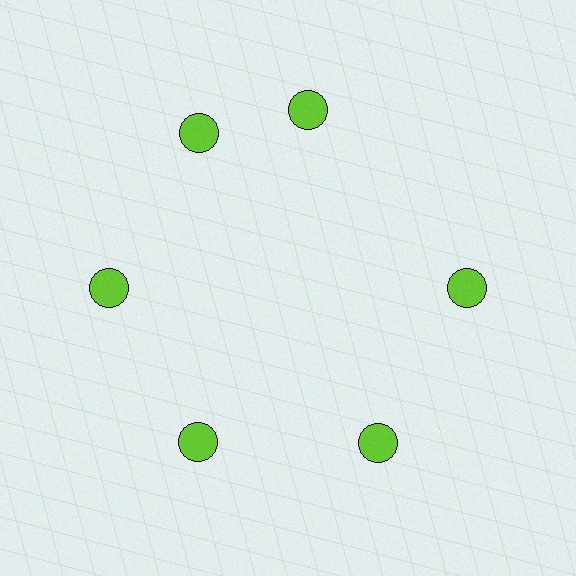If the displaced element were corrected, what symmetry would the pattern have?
It would have 6-fold rotational symmetry — the pattern would map onto itself every 60 degrees.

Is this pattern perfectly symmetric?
No. The 6 lime circles are arranged in a ring, but one element near the 1 o'clock position is rotated out of alignment along the ring, breaking the 6-fold rotational symmetry.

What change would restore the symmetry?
The symmetry would be restored by rotating it back into even spacing with its neighbors so that all 6 circles sit at equal angles and equal distance from the center.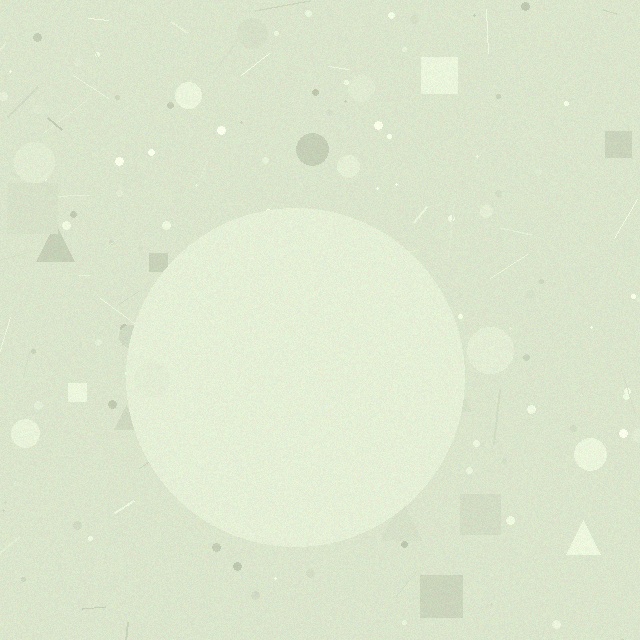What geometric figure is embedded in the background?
A circle is embedded in the background.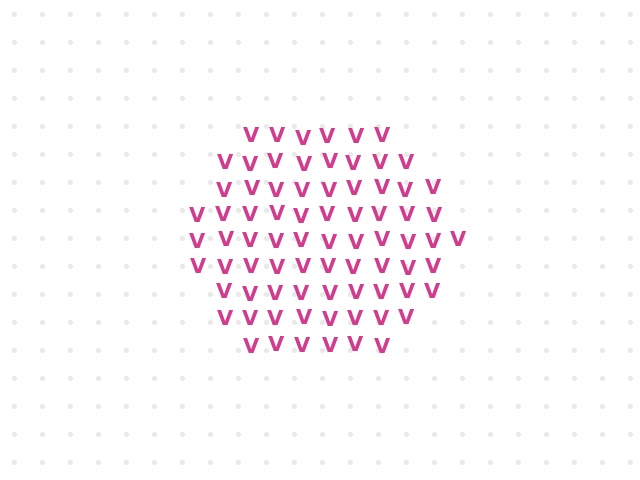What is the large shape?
The large shape is a hexagon.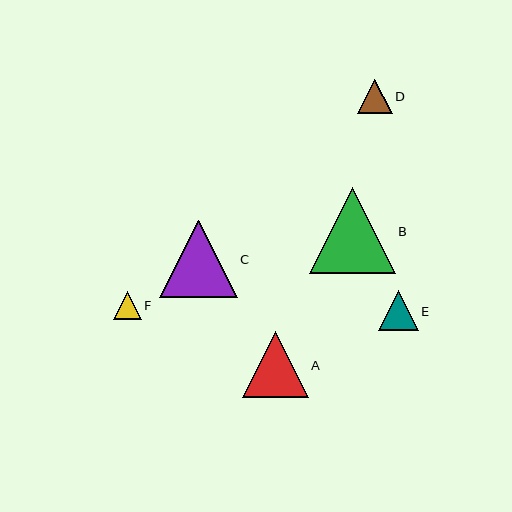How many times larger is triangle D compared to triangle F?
Triangle D is approximately 1.3 times the size of triangle F.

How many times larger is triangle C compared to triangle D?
Triangle C is approximately 2.2 times the size of triangle D.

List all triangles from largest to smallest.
From largest to smallest: B, C, A, E, D, F.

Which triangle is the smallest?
Triangle F is the smallest with a size of approximately 27 pixels.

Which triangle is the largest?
Triangle B is the largest with a size of approximately 86 pixels.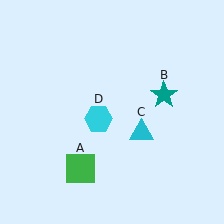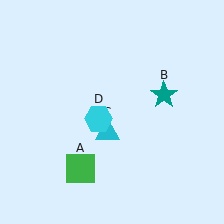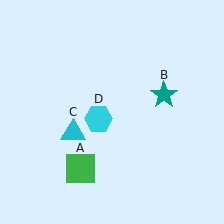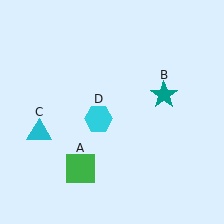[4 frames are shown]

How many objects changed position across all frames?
1 object changed position: cyan triangle (object C).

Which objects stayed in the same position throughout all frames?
Green square (object A) and teal star (object B) and cyan hexagon (object D) remained stationary.